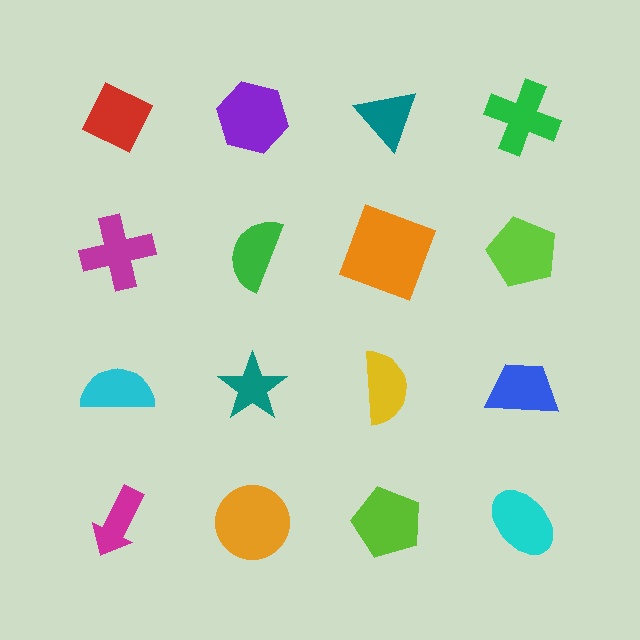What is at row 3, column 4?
A blue trapezoid.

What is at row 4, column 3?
A lime pentagon.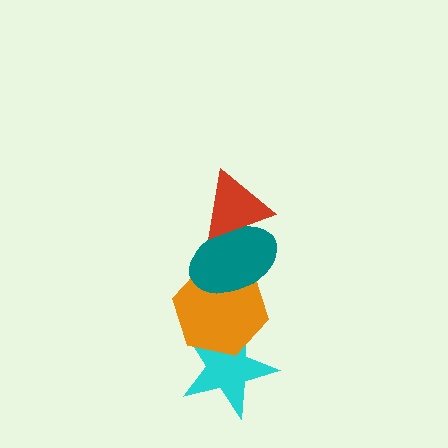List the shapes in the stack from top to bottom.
From top to bottom: the red triangle, the teal ellipse, the orange hexagon, the cyan star.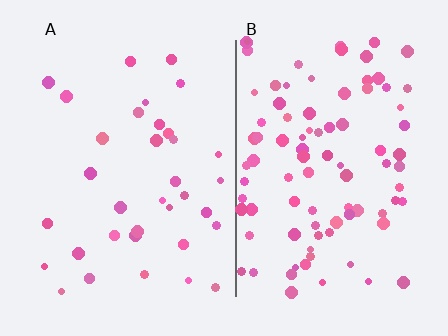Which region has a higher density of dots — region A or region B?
B (the right).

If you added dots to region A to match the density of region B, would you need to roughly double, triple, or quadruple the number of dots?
Approximately triple.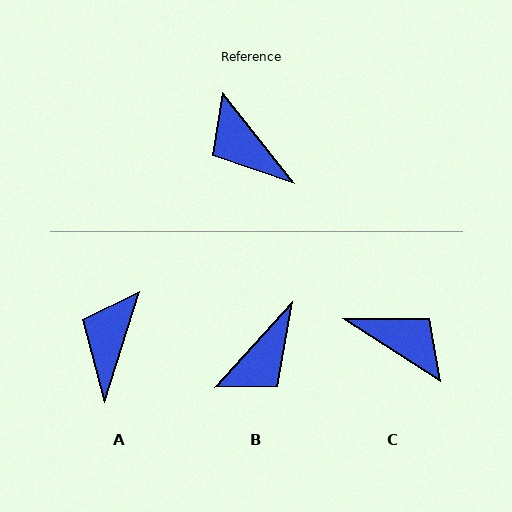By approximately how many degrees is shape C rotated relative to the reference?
Approximately 161 degrees clockwise.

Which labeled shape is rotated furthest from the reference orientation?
C, about 161 degrees away.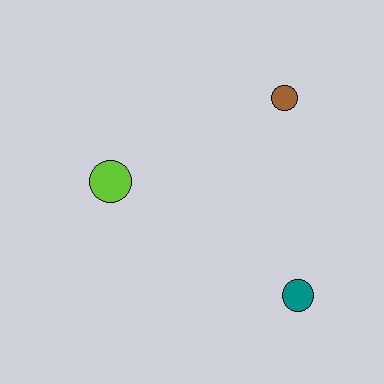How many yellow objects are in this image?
There are no yellow objects.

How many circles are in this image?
There are 3 circles.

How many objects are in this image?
There are 3 objects.